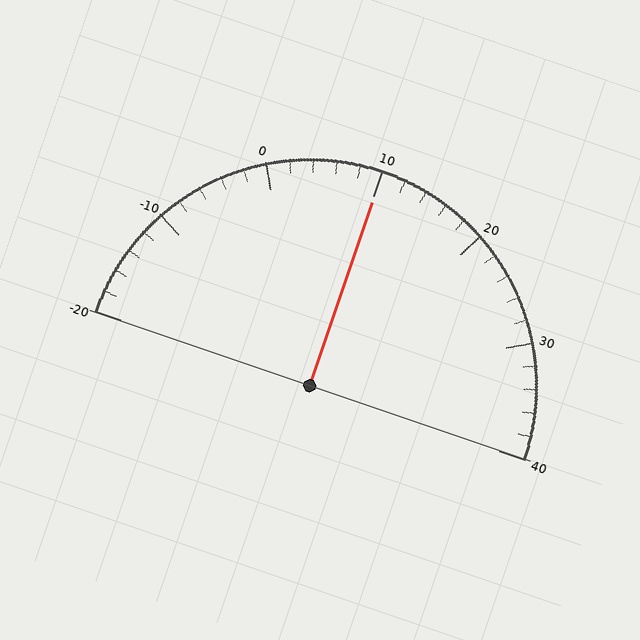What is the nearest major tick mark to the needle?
The nearest major tick mark is 10.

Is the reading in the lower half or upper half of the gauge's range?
The reading is in the upper half of the range (-20 to 40).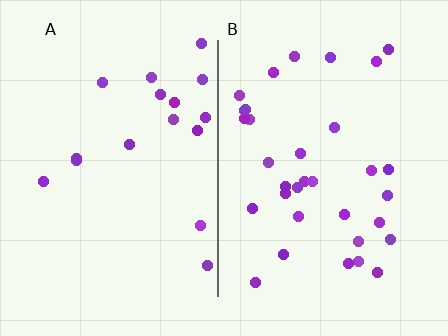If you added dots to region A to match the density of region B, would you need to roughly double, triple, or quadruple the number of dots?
Approximately double.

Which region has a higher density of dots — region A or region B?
B (the right).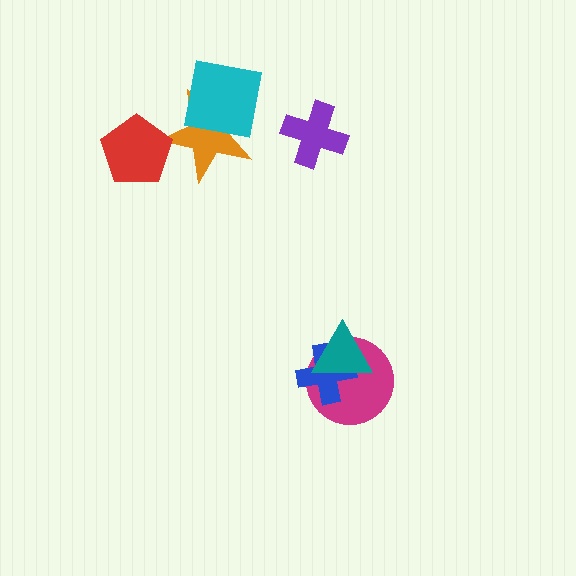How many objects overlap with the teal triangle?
2 objects overlap with the teal triangle.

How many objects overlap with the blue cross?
2 objects overlap with the blue cross.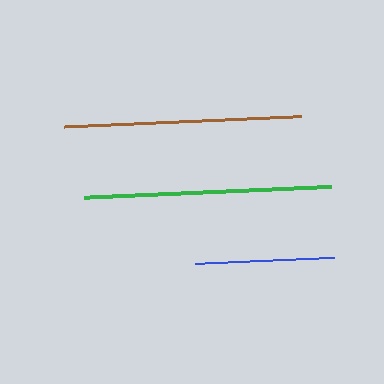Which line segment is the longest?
The green line is the longest at approximately 247 pixels.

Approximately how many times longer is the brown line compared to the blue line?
The brown line is approximately 1.7 times the length of the blue line.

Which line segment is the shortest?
The blue line is the shortest at approximately 140 pixels.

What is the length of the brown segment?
The brown segment is approximately 238 pixels long.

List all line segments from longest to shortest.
From longest to shortest: green, brown, blue.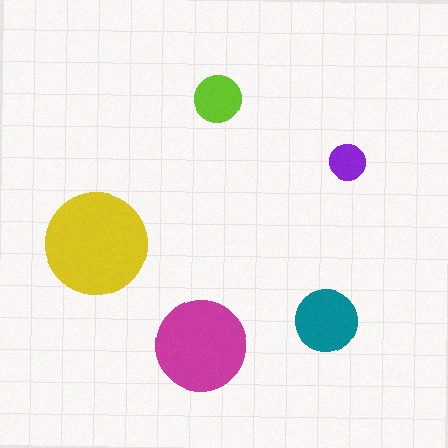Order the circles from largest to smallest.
the yellow one, the magenta one, the teal one, the lime one, the purple one.